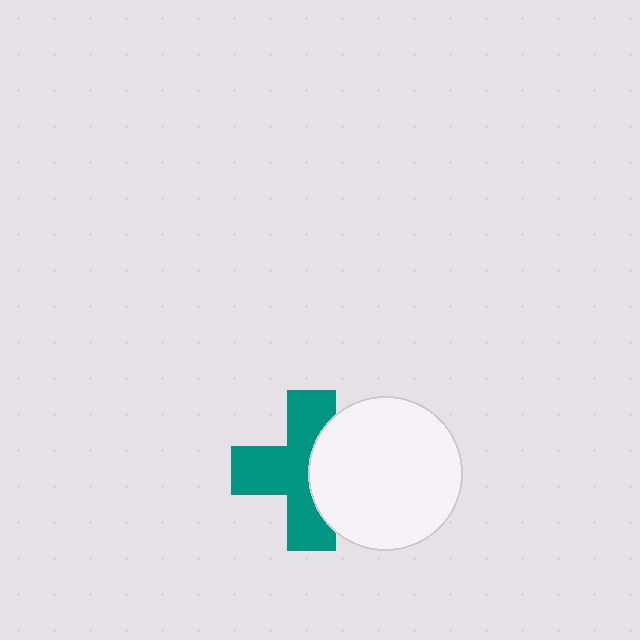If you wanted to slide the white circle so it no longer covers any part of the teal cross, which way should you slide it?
Slide it right — that is the most direct way to separate the two shapes.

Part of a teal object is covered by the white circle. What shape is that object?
It is a cross.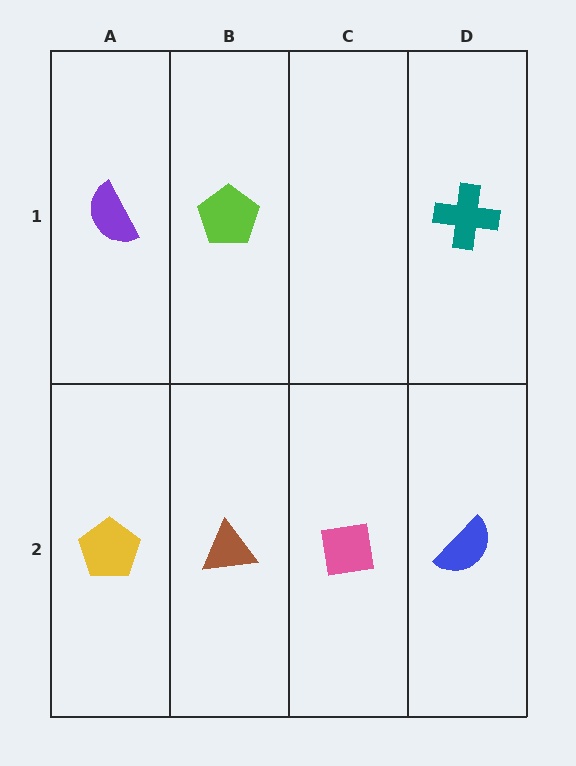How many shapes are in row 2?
4 shapes.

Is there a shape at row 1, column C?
No, that cell is empty.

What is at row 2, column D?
A blue semicircle.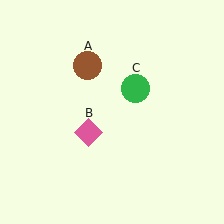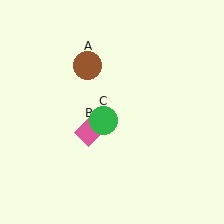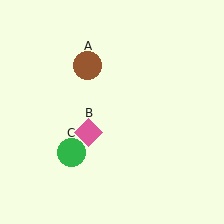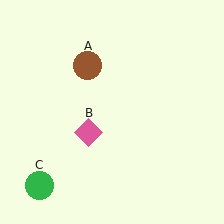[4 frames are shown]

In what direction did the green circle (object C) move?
The green circle (object C) moved down and to the left.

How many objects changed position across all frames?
1 object changed position: green circle (object C).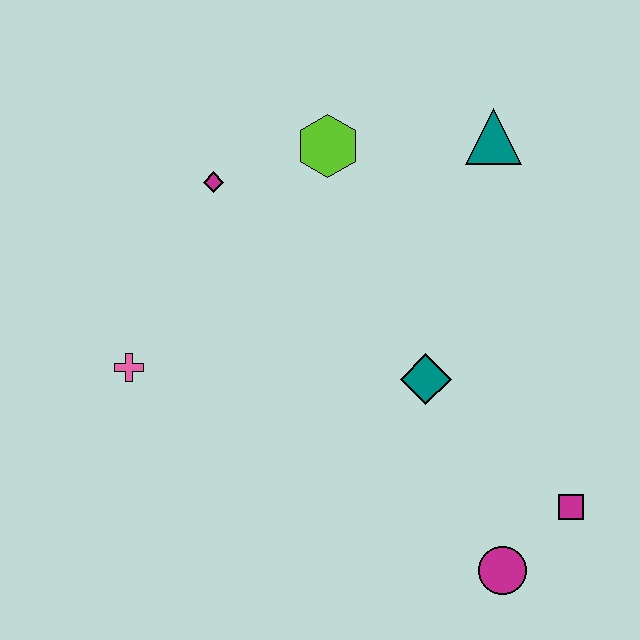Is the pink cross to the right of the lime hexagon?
No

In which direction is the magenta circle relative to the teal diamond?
The magenta circle is below the teal diamond.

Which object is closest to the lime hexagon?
The magenta diamond is closest to the lime hexagon.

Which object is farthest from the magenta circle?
The magenta diamond is farthest from the magenta circle.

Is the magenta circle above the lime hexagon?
No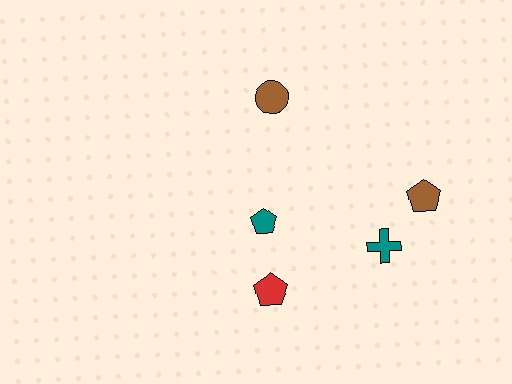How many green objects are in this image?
There are no green objects.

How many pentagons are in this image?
There are 3 pentagons.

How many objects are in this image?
There are 5 objects.